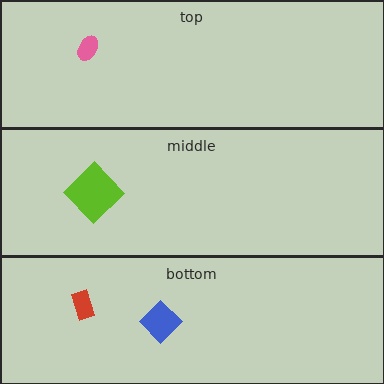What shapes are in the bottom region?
The blue diamond, the red rectangle.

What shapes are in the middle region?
The lime diamond.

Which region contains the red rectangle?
The bottom region.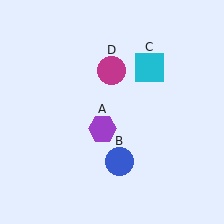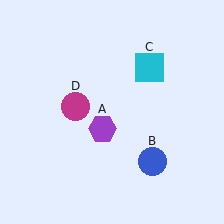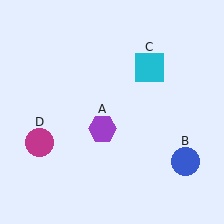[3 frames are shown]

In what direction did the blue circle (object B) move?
The blue circle (object B) moved right.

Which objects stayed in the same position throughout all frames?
Purple hexagon (object A) and cyan square (object C) remained stationary.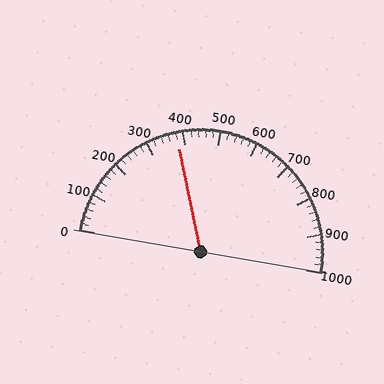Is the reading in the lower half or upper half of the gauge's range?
The reading is in the lower half of the range (0 to 1000).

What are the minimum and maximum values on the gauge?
The gauge ranges from 0 to 1000.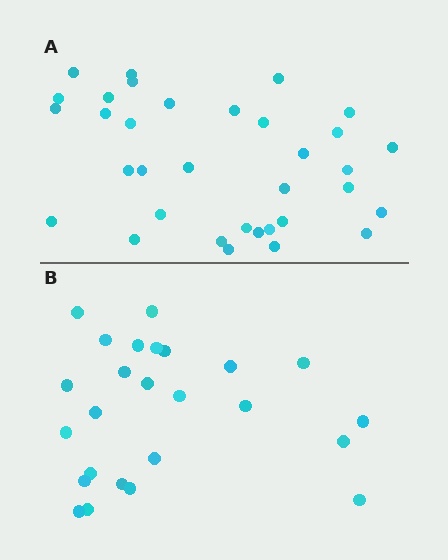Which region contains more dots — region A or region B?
Region A (the top region) has more dots.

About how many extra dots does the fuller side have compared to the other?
Region A has roughly 8 or so more dots than region B.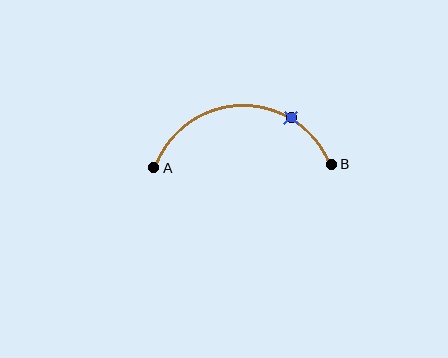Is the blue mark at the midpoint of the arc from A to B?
No. The blue mark lies on the arc but is closer to endpoint B. The arc midpoint would be at the point on the curve equidistant along the arc from both A and B.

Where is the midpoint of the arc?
The arc midpoint is the point on the curve farthest from the straight line joining A and B. It sits above that line.